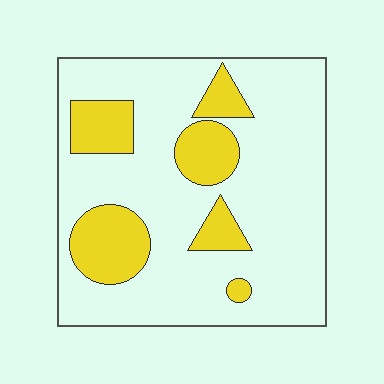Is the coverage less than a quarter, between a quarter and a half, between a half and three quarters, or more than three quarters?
Less than a quarter.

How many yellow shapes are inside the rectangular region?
6.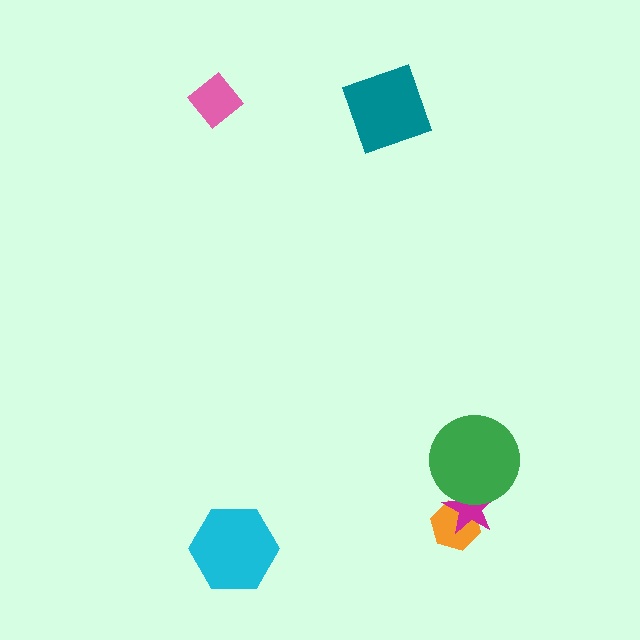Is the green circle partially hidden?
No, no other shape covers it.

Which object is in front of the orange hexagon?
The magenta star is in front of the orange hexagon.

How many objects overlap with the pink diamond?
0 objects overlap with the pink diamond.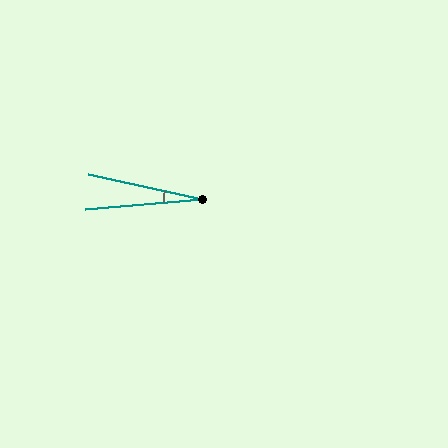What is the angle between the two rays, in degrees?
Approximately 17 degrees.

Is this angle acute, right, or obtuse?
It is acute.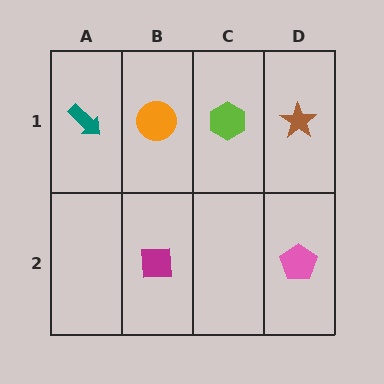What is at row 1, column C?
A lime hexagon.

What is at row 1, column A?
A teal arrow.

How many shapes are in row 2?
2 shapes.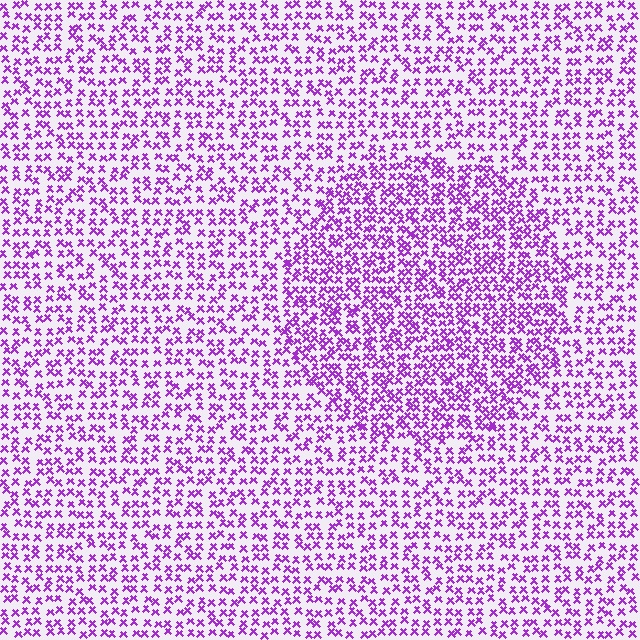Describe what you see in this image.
The image contains small purple elements arranged at two different densities. A circle-shaped region is visible where the elements are more densely packed than the surrounding area.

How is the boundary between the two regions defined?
The boundary is defined by a change in element density (approximately 1.6x ratio). All elements are the same color, size, and shape.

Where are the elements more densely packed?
The elements are more densely packed inside the circle boundary.